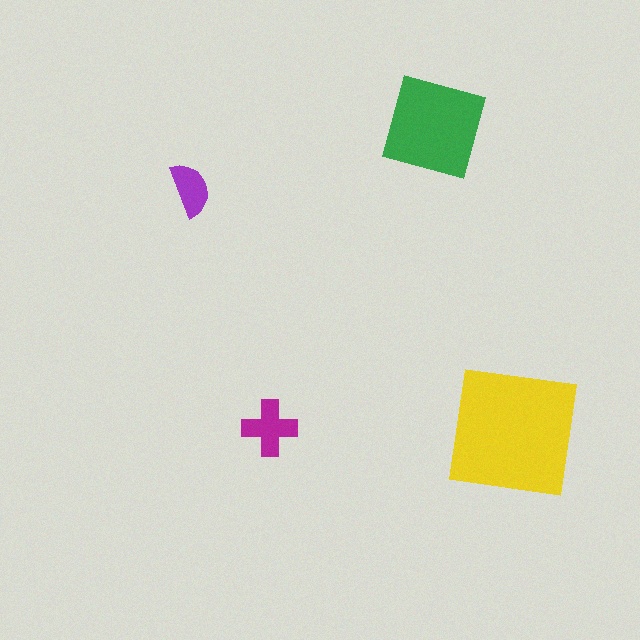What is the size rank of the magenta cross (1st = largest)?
3rd.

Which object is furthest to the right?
The yellow square is rightmost.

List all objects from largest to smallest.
The yellow square, the green diamond, the magenta cross, the purple semicircle.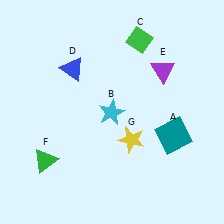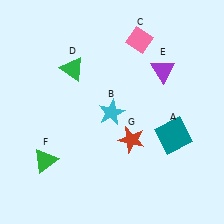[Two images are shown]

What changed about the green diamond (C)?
In Image 1, C is green. In Image 2, it changed to pink.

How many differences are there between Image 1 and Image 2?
There are 3 differences between the two images.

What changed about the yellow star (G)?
In Image 1, G is yellow. In Image 2, it changed to red.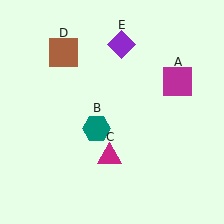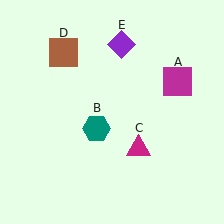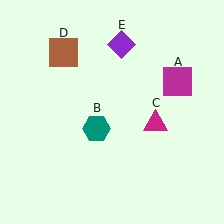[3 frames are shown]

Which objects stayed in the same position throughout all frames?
Magenta square (object A) and teal hexagon (object B) and brown square (object D) and purple diamond (object E) remained stationary.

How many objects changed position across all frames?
1 object changed position: magenta triangle (object C).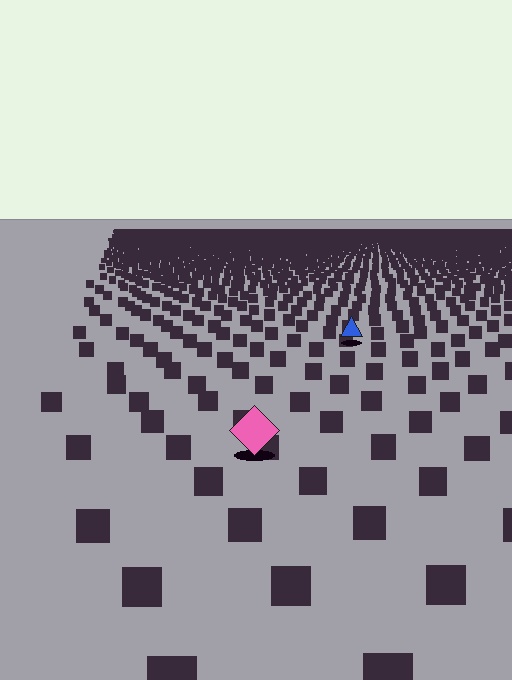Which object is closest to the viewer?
The pink diamond is closest. The texture marks near it are larger and more spread out.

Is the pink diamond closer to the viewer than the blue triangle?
Yes. The pink diamond is closer — you can tell from the texture gradient: the ground texture is coarser near it.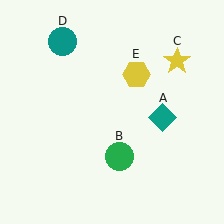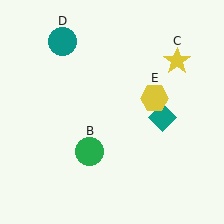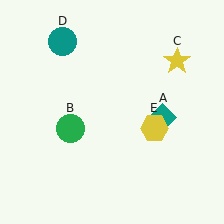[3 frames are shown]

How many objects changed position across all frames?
2 objects changed position: green circle (object B), yellow hexagon (object E).